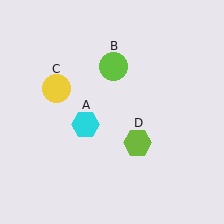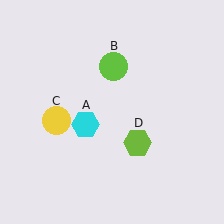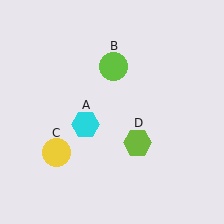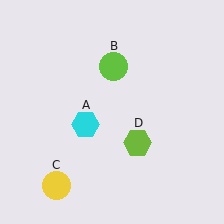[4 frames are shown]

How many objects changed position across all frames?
1 object changed position: yellow circle (object C).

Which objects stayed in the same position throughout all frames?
Cyan hexagon (object A) and lime circle (object B) and lime hexagon (object D) remained stationary.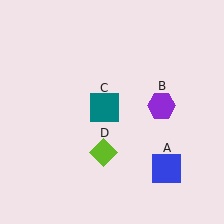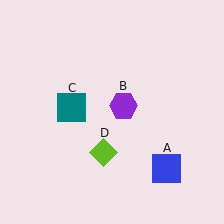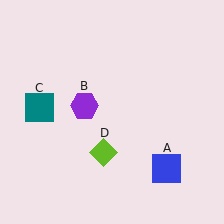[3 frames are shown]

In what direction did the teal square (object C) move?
The teal square (object C) moved left.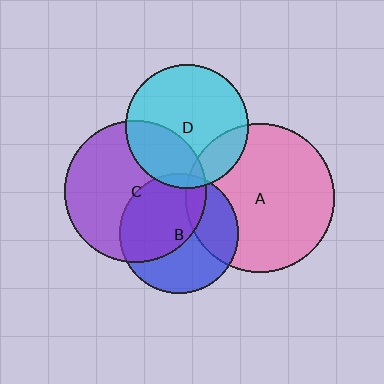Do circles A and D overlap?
Yes.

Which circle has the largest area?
Circle A (pink).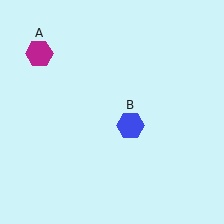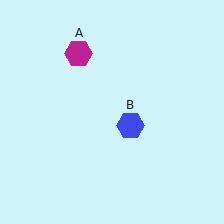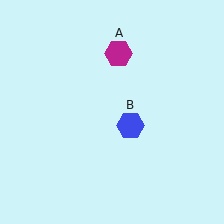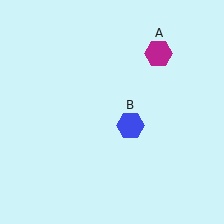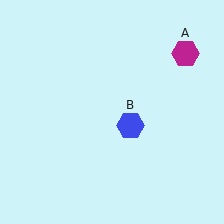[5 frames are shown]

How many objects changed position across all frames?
1 object changed position: magenta hexagon (object A).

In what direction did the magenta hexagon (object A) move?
The magenta hexagon (object A) moved right.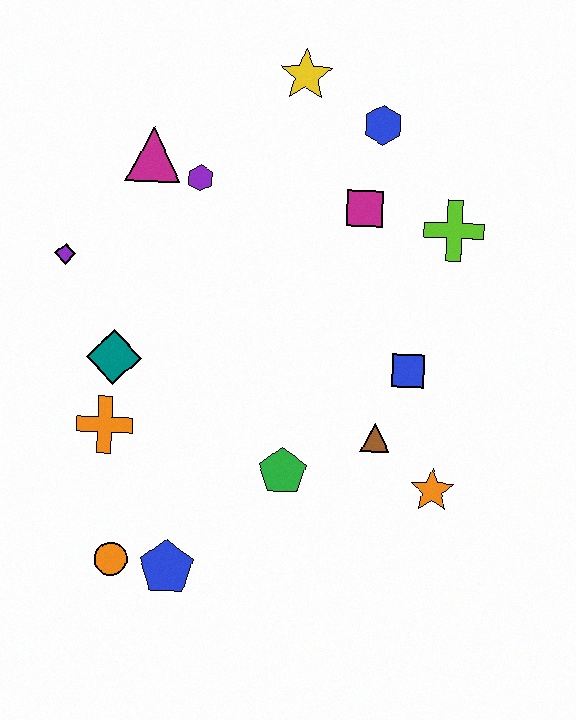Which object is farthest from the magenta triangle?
The orange star is farthest from the magenta triangle.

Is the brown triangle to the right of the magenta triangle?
Yes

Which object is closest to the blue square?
The brown triangle is closest to the blue square.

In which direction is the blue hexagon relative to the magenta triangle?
The blue hexagon is to the right of the magenta triangle.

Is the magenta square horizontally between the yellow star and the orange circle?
No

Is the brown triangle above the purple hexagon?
No